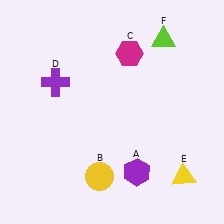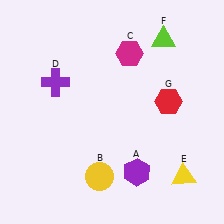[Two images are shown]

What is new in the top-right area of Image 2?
A red hexagon (G) was added in the top-right area of Image 2.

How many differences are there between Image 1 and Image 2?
There is 1 difference between the two images.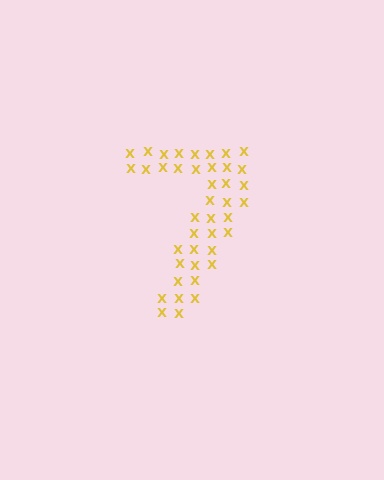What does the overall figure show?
The overall figure shows the digit 7.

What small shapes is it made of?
It is made of small letter X's.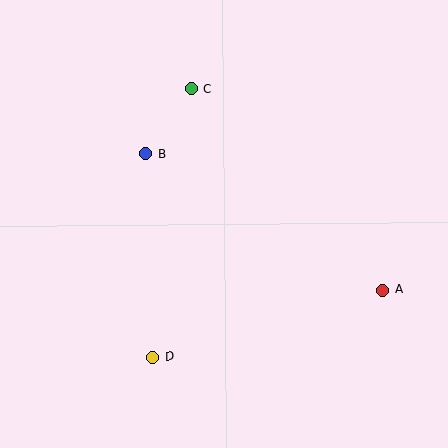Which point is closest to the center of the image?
Point B at (146, 153) is closest to the center.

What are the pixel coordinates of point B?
Point B is at (146, 153).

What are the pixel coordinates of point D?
Point D is at (153, 357).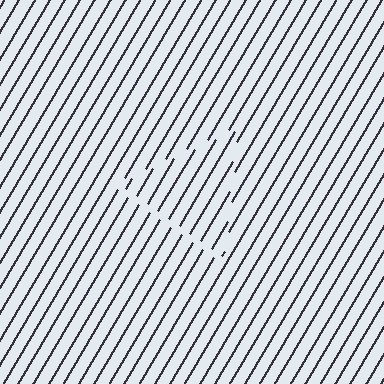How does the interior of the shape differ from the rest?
The interior of the shape contains the same grating, shifted by half a period — the contour is defined by the phase discontinuity where line-ends from the inner and outer gratings abut.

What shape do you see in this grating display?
An illusory triangle. The interior of the shape contains the same grating, shifted by half a period — the contour is defined by the phase discontinuity where line-ends from the inner and outer gratings abut.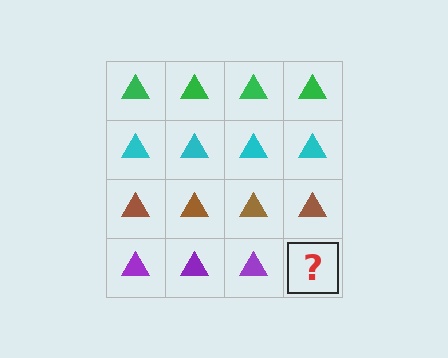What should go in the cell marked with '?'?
The missing cell should contain a purple triangle.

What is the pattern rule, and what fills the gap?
The rule is that each row has a consistent color. The gap should be filled with a purple triangle.